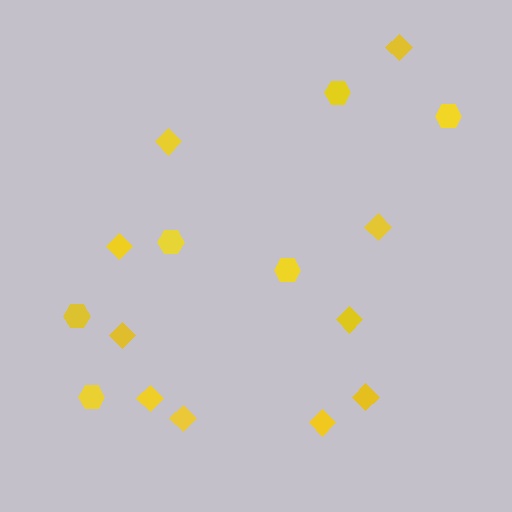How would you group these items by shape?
There are 2 groups: one group of hexagons (6) and one group of diamonds (10).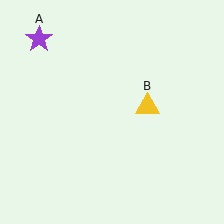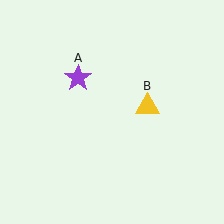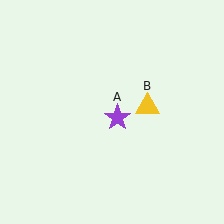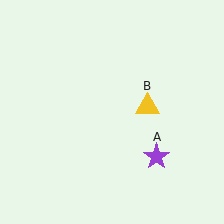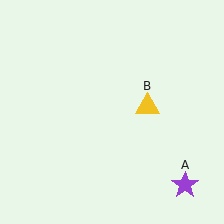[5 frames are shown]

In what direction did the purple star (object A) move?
The purple star (object A) moved down and to the right.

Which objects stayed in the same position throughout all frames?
Yellow triangle (object B) remained stationary.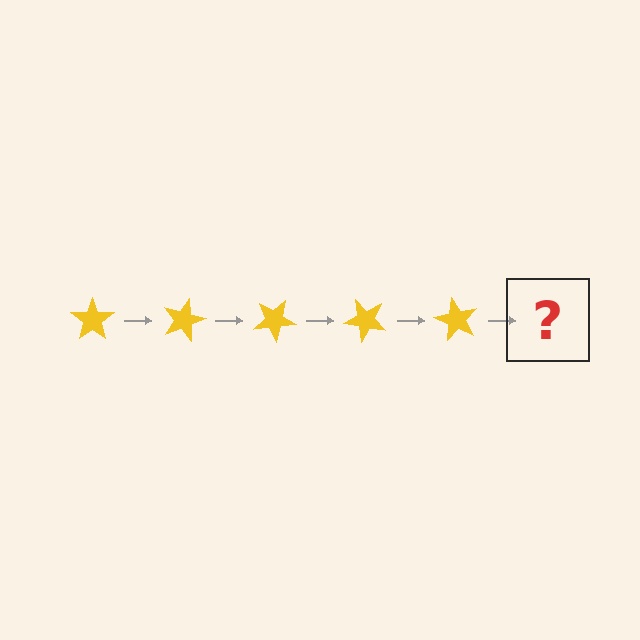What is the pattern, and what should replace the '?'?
The pattern is that the star rotates 15 degrees each step. The '?' should be a yellow star rotated 75 degrees.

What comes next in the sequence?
The next element should be a yellow star rotated 75 degrees.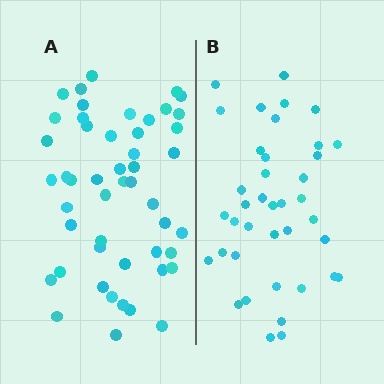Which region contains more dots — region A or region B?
Region A (the left region) has more dots.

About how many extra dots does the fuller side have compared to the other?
Region A has roughly 10 or so more dots than region B.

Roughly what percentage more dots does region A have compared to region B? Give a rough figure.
About 25% more.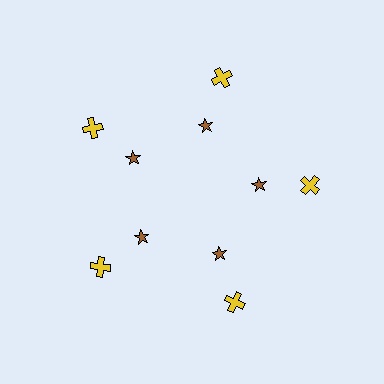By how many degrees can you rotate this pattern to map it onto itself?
The pattern maps onto itself every 72 degrees of rotation.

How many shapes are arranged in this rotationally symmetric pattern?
There are 10 shapes, arranged in 5 groups of 2.